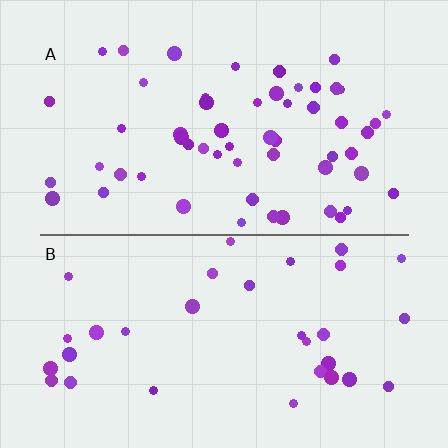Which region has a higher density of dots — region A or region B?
A (the top).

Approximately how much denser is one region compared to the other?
Approximately 1.7× — region A over region B.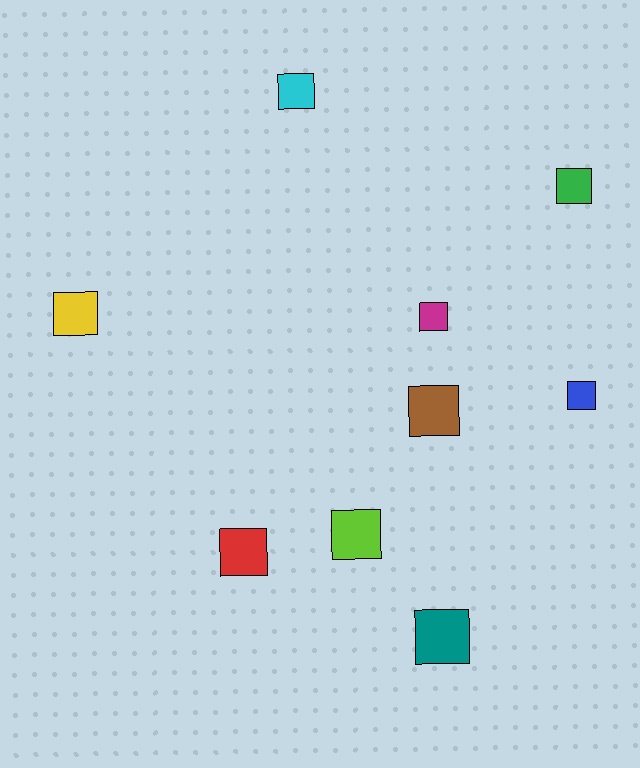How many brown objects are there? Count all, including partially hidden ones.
There is 1 brown object.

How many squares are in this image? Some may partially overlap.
There are 9 squares.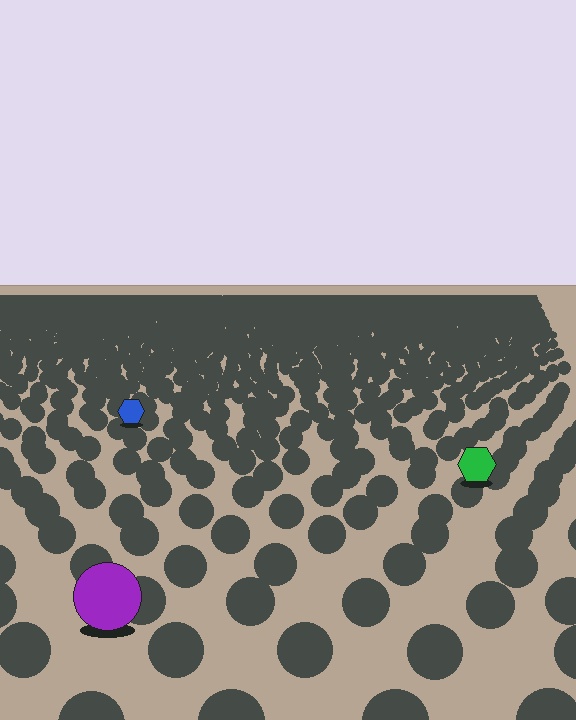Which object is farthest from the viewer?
The blue hexagon is farthest from the viewer. It appears smaller and the ground texture around it is denser.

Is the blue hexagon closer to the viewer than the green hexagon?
No. The green hexagon is closer — you can tell from the texture gradient: the ground texture is coarser near it.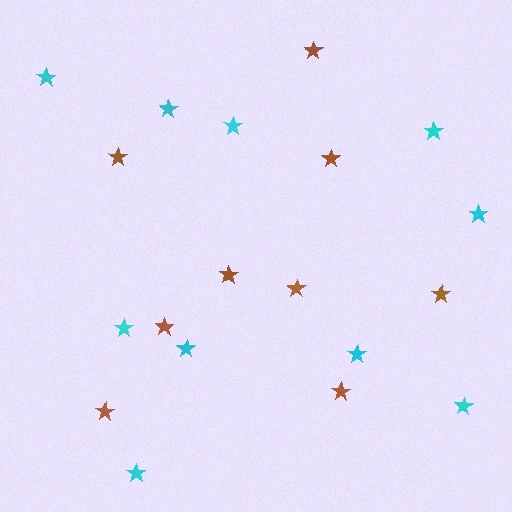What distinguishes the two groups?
There are 2 groups: one group of cyan stars (10) and one group of brown stars (9).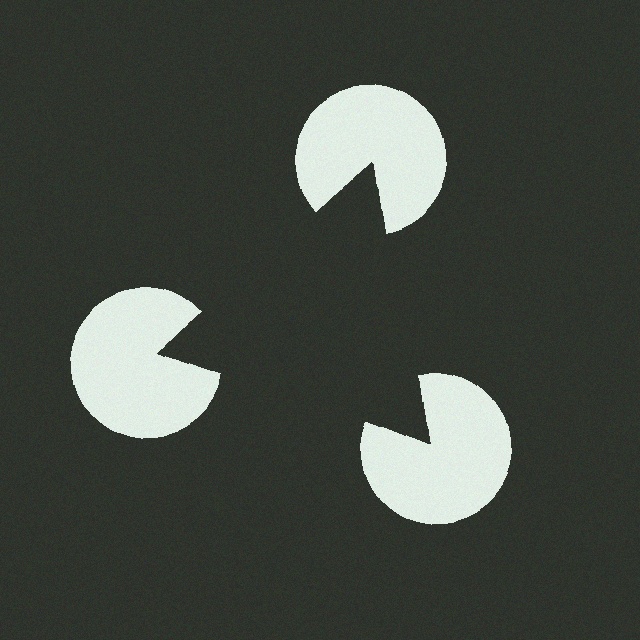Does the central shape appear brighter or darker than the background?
It typically appears slightly darker than the background, even though no actual brightness change is drawn.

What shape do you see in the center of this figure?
An illusory triangle — its edges are inferred from the aligned wedge cuts in the pac-man discs, not physically drawn.